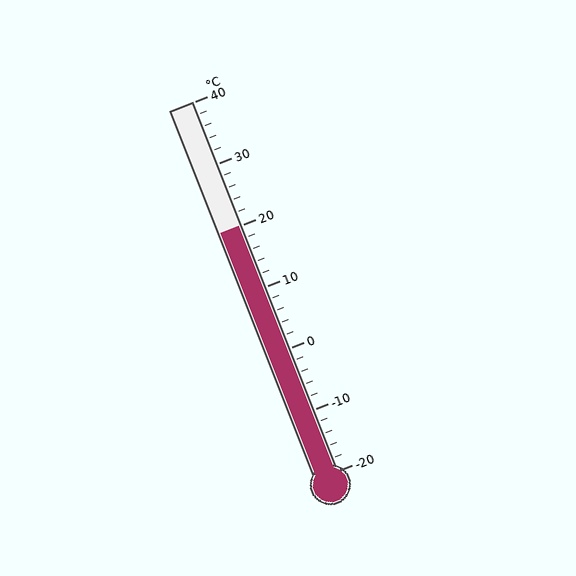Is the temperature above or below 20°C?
The temperature is at 20°C.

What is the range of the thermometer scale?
The thermometer scale ranges from -20°C to 40°C.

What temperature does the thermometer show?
The thermometer shows approximately 20°C.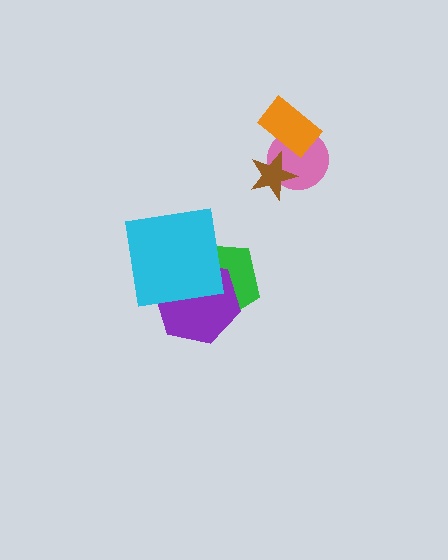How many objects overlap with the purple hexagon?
2 objects overlap with the purple hexagon.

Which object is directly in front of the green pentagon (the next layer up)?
The purple hexagon is directly in front of the green pentagon.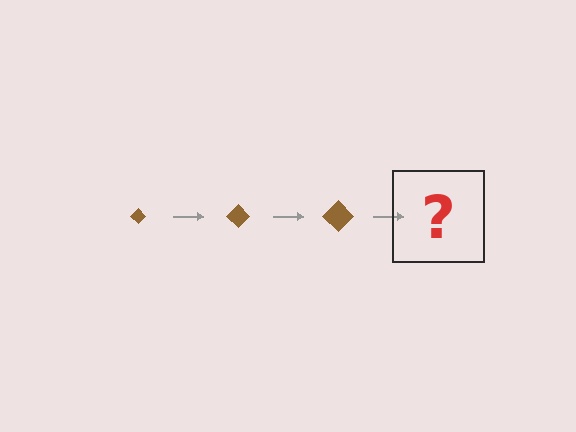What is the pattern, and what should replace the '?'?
The pattern is that the diamond gets progressively larger each step. The '?' should be a brown diamond, larger than the previous one.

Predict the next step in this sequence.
The next step is a brown diamond, larger than the previous one.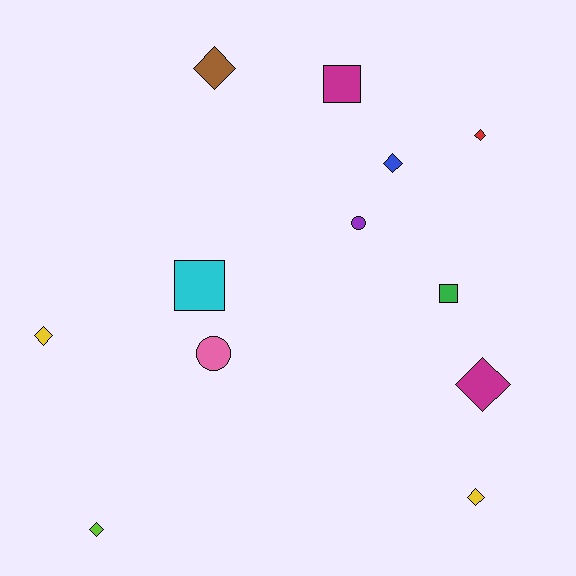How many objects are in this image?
There are 12 objects.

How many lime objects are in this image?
There is 1 lime object.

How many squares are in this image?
There are 3 squares.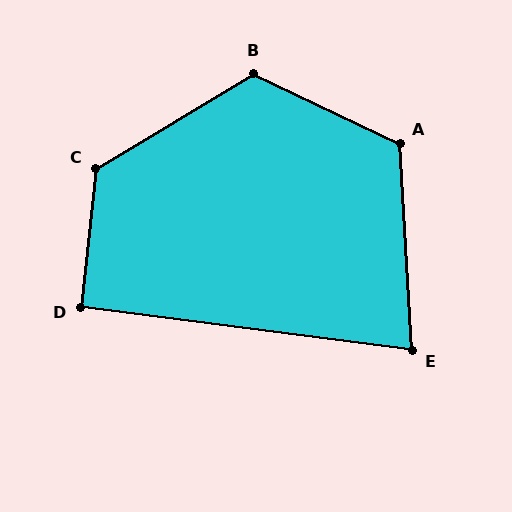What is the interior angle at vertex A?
Approximately 119 degrees (obtuse).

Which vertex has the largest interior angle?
C, at approximately 127 degrees.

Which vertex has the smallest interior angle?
E, at approximately 79 degrees.